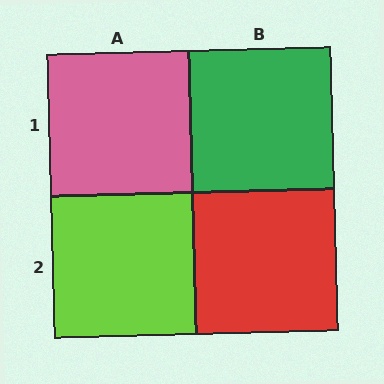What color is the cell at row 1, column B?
Green.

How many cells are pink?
1 cell is pink.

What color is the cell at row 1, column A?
Pink.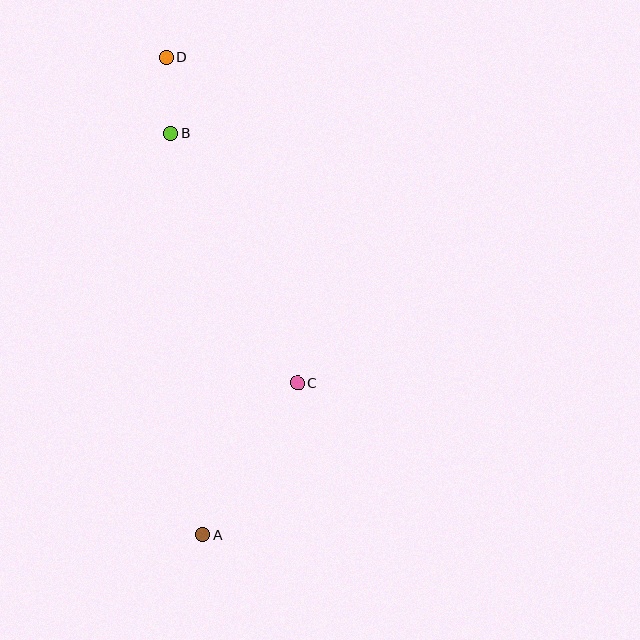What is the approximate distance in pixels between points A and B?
The distance between A and B is approximately 403 pixels.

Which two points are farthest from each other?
Points A and D are farthest from each other.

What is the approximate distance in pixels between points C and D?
The distance between C and D is approximately 351 pixels.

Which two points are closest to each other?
Points B and D are closest to each other.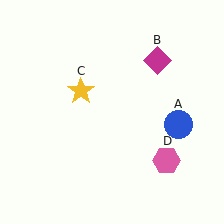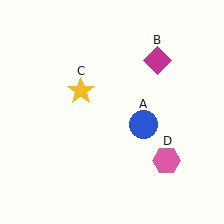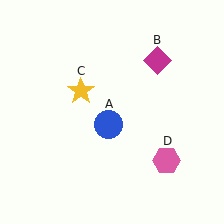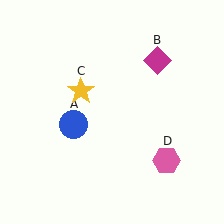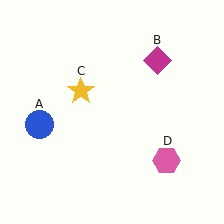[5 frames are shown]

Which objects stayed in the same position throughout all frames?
Magenta diamond (object B) and yellow star (object C) and pink hexagon (object D) remained stationary.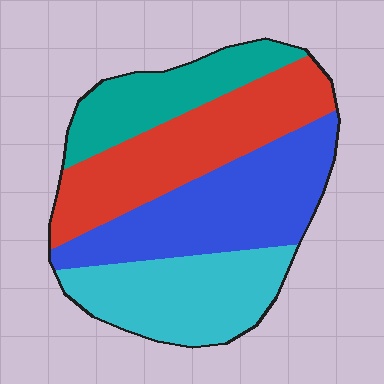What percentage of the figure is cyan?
Cyan takes up less than a quarter of the figure.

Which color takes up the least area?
Teal, at roughly 15%.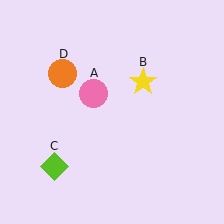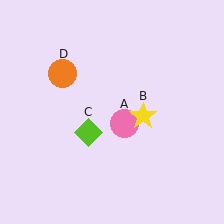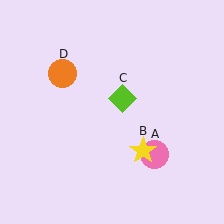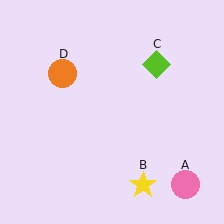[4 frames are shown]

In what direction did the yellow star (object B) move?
The yellow star (object B) moved down.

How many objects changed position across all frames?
3 objects changed position: pink circle (object A), yellow star (object B), lime diamond (object C).